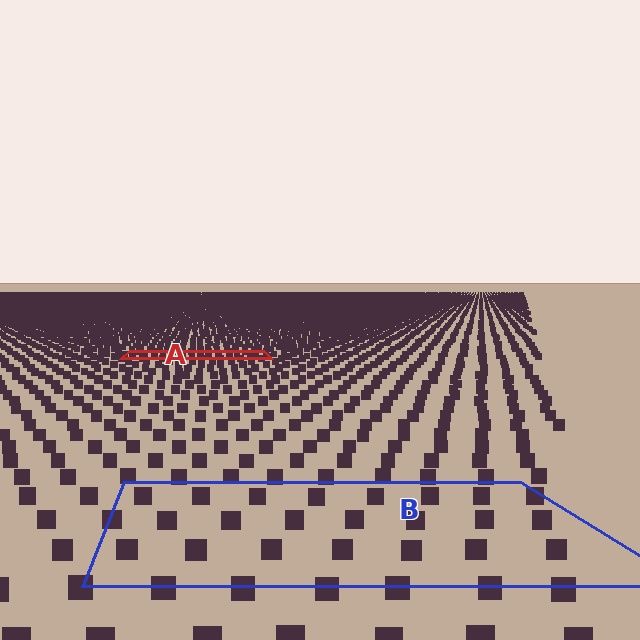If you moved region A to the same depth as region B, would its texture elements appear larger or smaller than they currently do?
They would appear larger. At a closer depth, the same texture elements are projected at a bigger on-screen size.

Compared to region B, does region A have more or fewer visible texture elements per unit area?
Region A has more texture elements per unit area — they are packed more densely because it is farther away.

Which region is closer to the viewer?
Region B is closer. The texture elements there are larger and more spread out.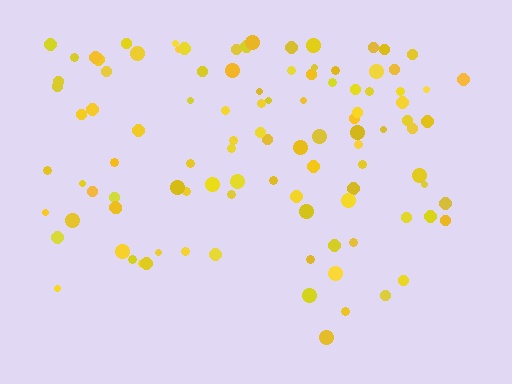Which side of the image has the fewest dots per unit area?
The bottom.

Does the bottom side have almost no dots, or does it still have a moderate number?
Still a moderate number, just noticeably fewer than the top.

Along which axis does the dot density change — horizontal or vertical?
Vertical.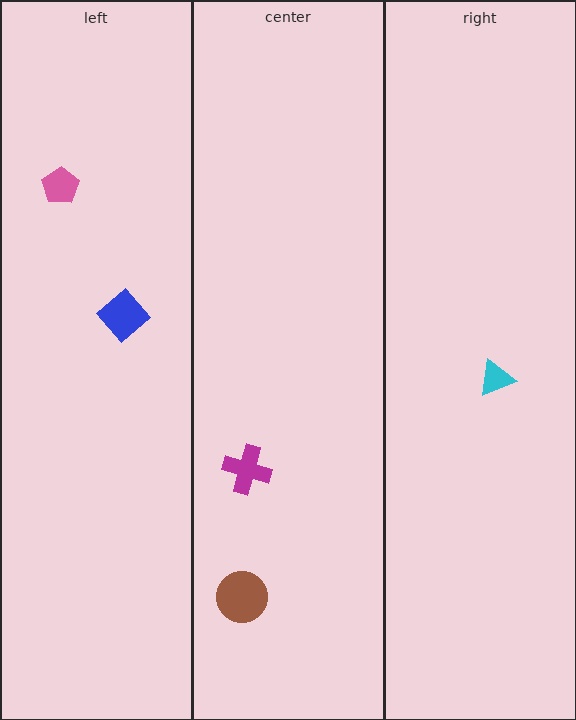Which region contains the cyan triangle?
The right region.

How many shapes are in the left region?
2.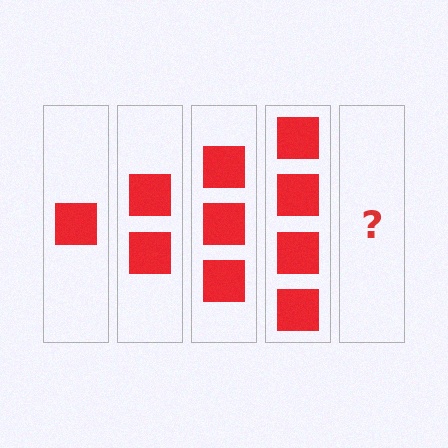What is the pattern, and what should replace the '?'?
The pattern is that each step adds one more square. The '?' should be 5 squares.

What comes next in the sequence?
The next element should be 5 squares.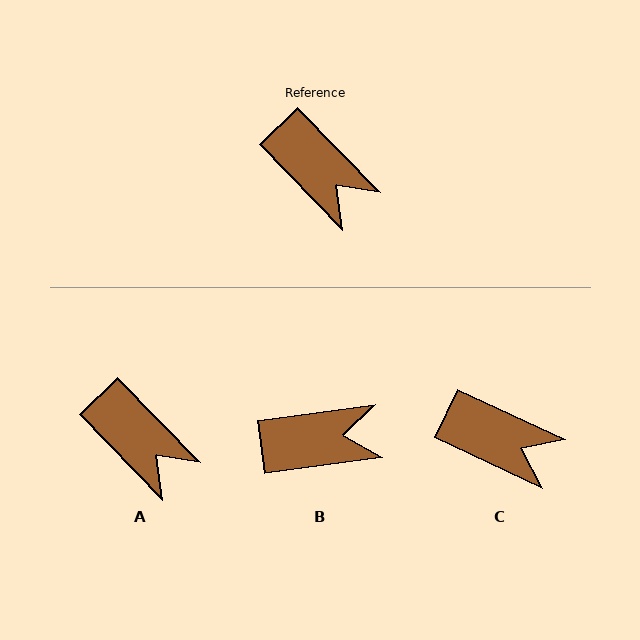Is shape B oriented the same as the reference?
No, it is off by about 54 degrees.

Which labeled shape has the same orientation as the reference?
A.